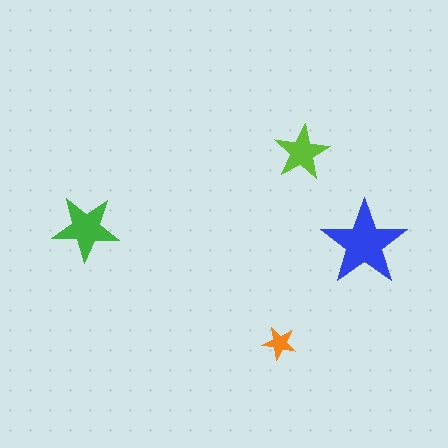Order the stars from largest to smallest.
the blue one, the green one, the lime one, the orange one.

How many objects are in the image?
There are 4 objects in the image.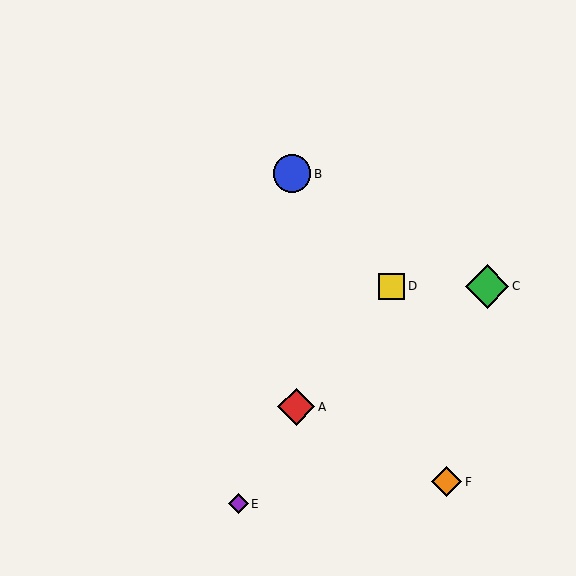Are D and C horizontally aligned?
Yes, both are at y≈286.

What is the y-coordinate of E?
Object E is at y≈504.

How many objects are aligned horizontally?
2 objects (C, D) are aligned horizontally.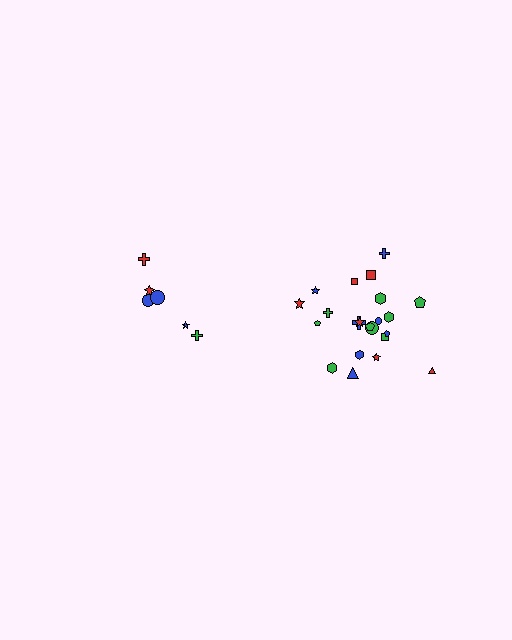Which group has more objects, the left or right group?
The right group.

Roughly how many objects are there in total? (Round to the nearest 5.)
Roughly 30 objects in total.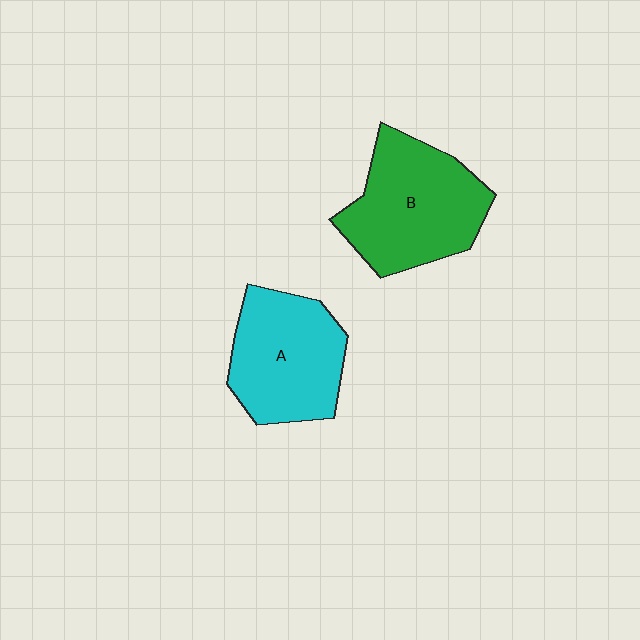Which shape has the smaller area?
Shape A (cyan).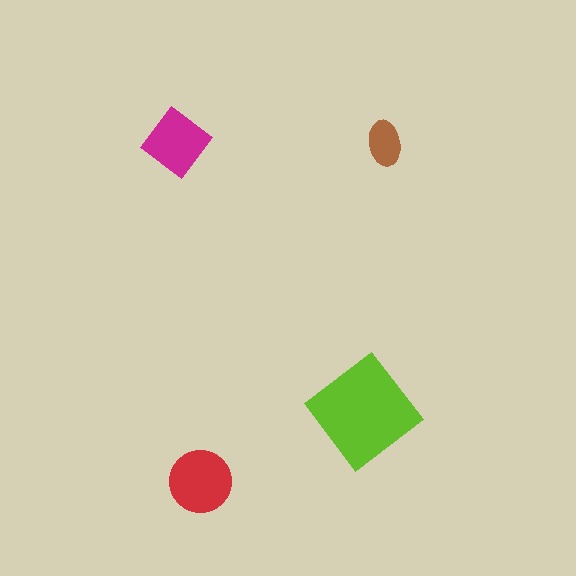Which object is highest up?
The magenta diamond is topmost.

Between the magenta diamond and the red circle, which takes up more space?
The red circle.